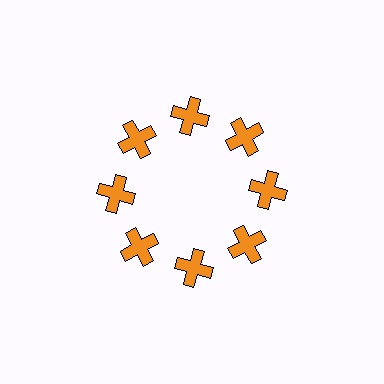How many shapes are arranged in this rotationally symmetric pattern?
There are 8 shapes, arranged in 8 groups of 1.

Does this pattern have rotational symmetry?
Yes, this pattern has 8-fold rotational symmetry. It looks the same after rotating 45 degrees around the center.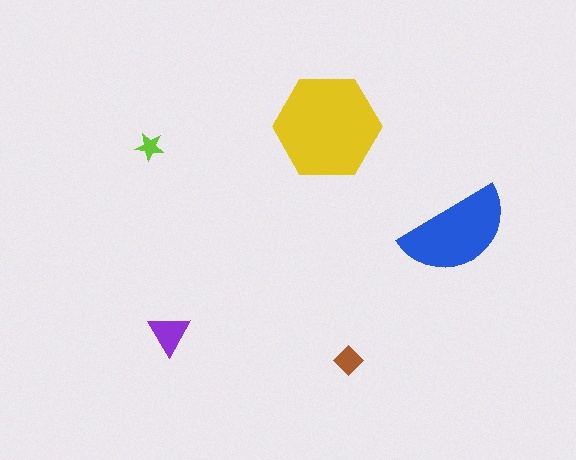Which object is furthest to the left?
The lime star is leftmost.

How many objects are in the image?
There are 5 objects in the image.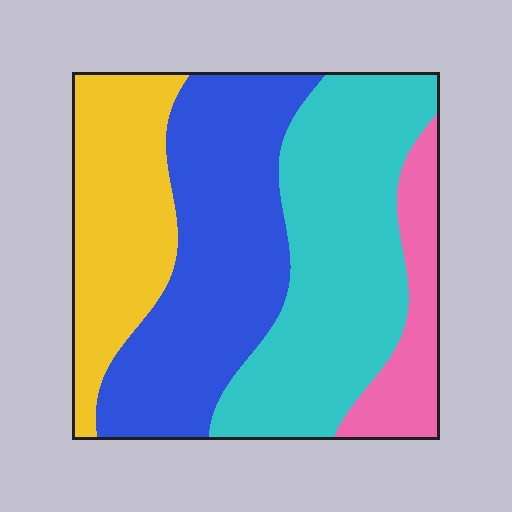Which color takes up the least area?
Pink, at roughly 10%.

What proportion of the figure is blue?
Blue takes up about one third (1/3) of the figure.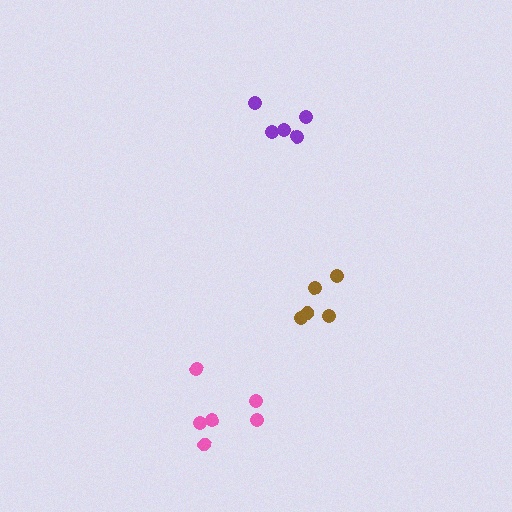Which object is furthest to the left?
The pink cluster is leftmost.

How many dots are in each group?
Group 1: 5 dots, Group 2: 6 dots, Group 3: 5 dots (16 total).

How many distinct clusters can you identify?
There are 3 distinct clusters.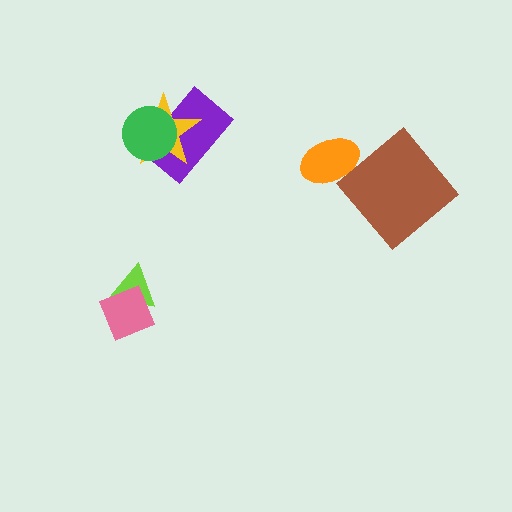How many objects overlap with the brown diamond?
0 objects overlap with the brown diamond.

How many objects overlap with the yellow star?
2 objects overlap with the yellow star.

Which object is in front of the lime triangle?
The pink diamond is in front of the lime triangle.